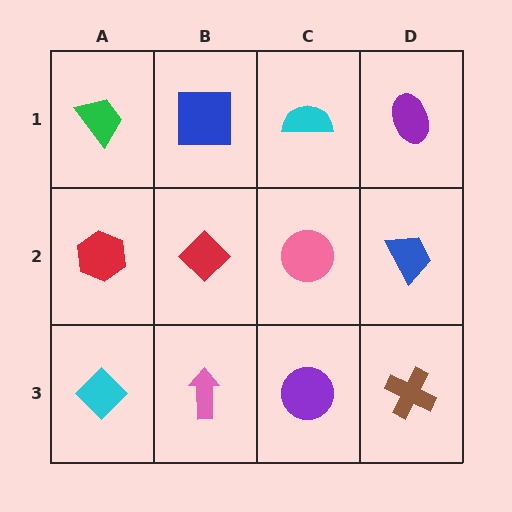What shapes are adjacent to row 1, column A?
A red hexagon (row 2, column A), a blue square (row 1, column B).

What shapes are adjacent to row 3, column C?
A pink circle (row 2, column C), a pink arrow (row 3, column B), a brown cross (row 3, column D).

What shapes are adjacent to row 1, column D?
A blue trapezoid (row 2, column D), a cyan semicircle (row 1, column C).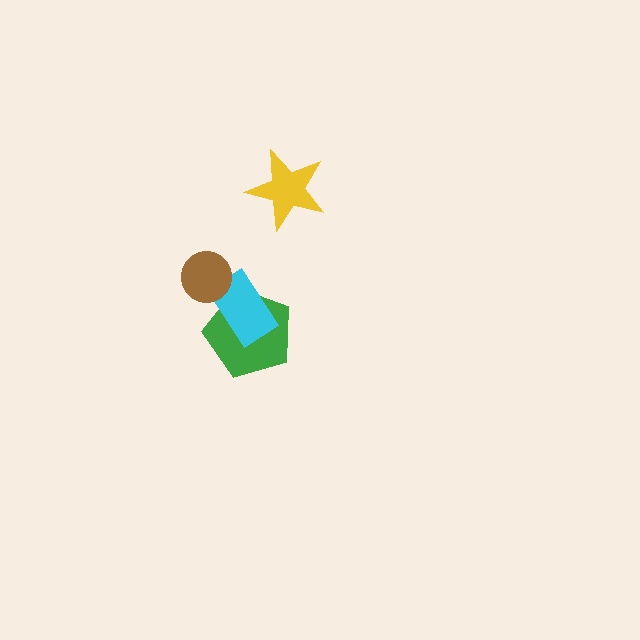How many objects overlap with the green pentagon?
1 object overlaps with the green pentagon.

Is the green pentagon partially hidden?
Yes, it is partially covered by another shape.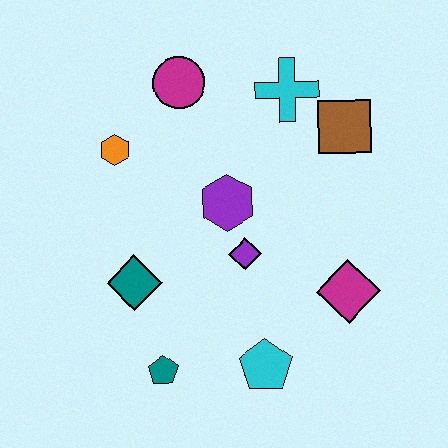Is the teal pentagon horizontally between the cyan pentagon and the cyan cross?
No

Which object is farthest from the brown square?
The teal pentagon is farthest from the brown square.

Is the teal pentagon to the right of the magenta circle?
No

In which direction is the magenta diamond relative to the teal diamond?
The magenta diamond is to the right of the teal diamond.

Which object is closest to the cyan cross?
The brown square is closest to the cyan cross.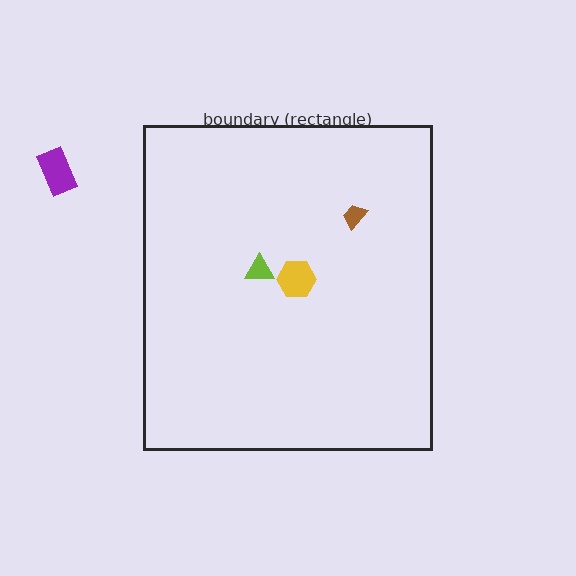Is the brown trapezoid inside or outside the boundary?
Inside.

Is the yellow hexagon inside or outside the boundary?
Inside.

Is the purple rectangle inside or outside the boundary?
Outside.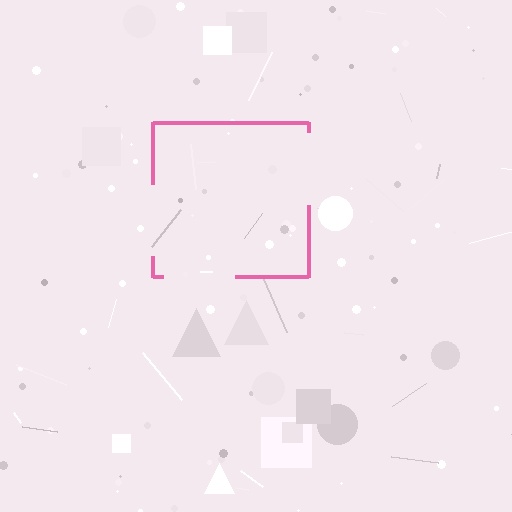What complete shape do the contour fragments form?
The contour fragments form a square.